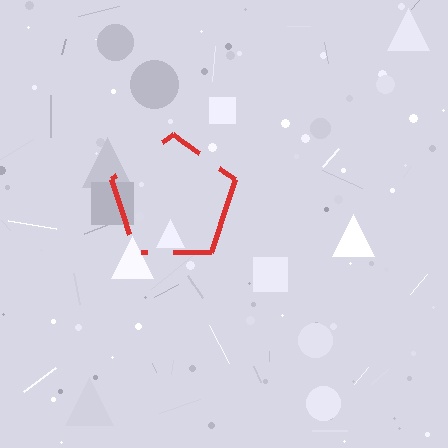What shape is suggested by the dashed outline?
The dashed outline suggests a pentagon.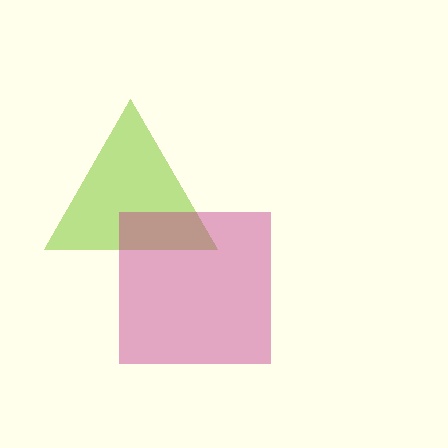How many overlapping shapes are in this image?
There are 2 overlapping shapes in the image.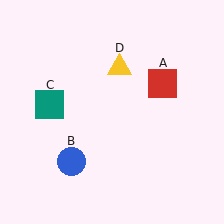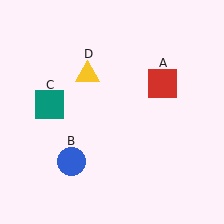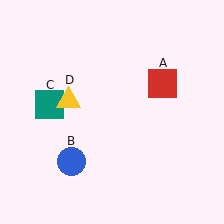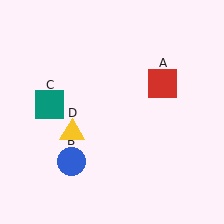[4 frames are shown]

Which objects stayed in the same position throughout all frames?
Red square (object A) and blue circle (object B) and teal square (object C) remained stationary.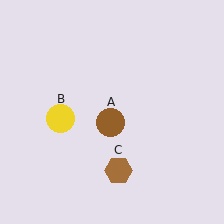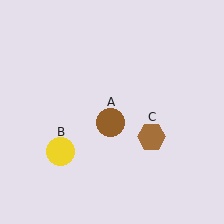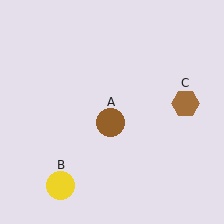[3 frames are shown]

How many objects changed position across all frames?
2 objects changed position: yellow circle (object B), brown hexagon (object C).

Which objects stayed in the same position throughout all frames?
Brown circle (object A) remained stationary.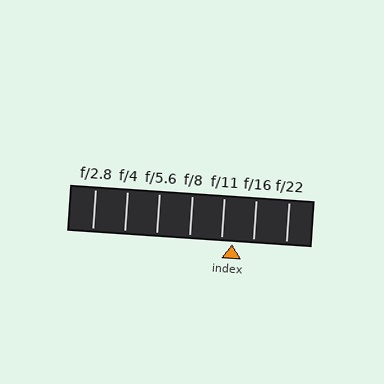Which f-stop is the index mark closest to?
The index mark is closest to f/11.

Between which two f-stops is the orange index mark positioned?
The index mark is between f/11 and f/16.